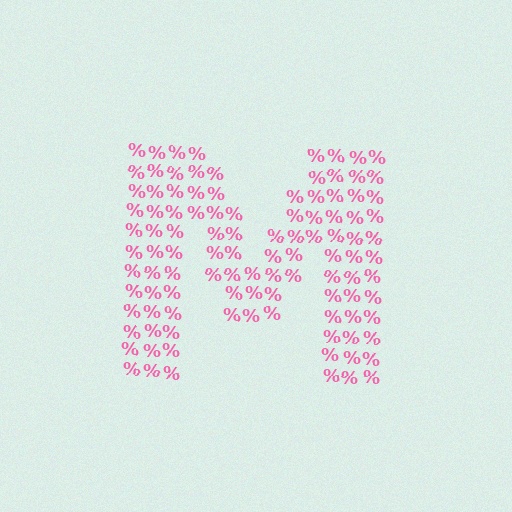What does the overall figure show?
The overall figure shows the letter M.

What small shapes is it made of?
It is made of small percent signs.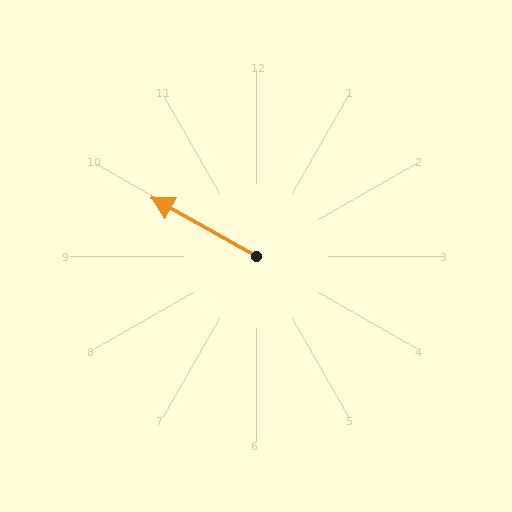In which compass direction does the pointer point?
Northwest.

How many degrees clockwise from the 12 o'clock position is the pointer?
Approximately 299 degrees.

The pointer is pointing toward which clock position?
Roughly 10 o'clock.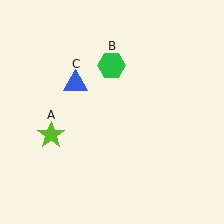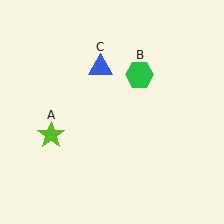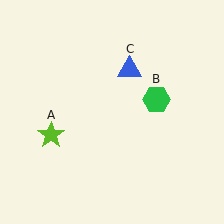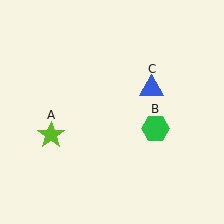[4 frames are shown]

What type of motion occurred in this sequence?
The green hexagon (object B), blue triangle (object C) rotated clockwise around the center of the scene.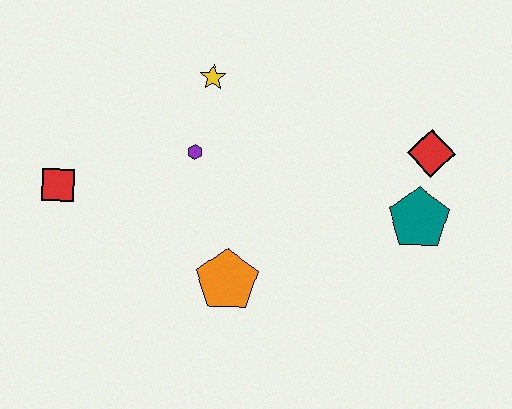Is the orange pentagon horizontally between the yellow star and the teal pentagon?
Yes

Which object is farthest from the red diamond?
The red square is farthest from the red diamond.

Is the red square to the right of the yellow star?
No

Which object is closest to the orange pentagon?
The purple hexagon is closest to the orange pentagon.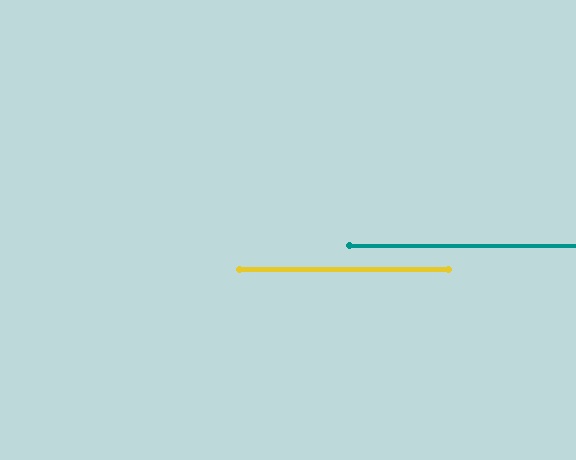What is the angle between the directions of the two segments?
Approximately 0 degrees.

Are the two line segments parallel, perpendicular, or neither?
Parallel — their directions differ by only 0.1°.